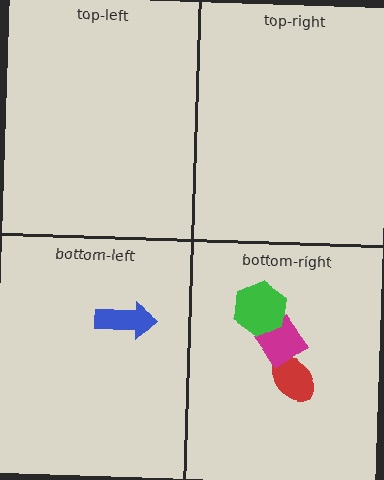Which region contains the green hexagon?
The bottom-right region.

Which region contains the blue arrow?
The bottom-left region.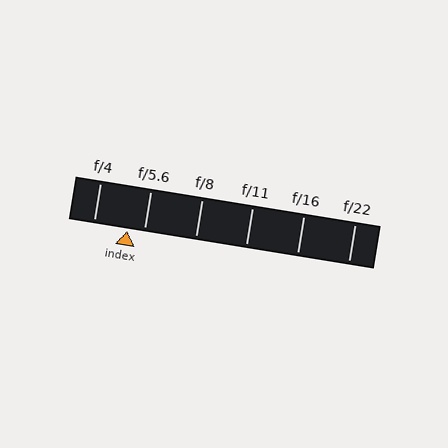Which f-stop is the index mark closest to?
The index mark is closest to f/5.6.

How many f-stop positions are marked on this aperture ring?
There are 6 f-stop positions marked.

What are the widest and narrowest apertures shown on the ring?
The widest aperture shown is f/4 and the narrowest is f/22.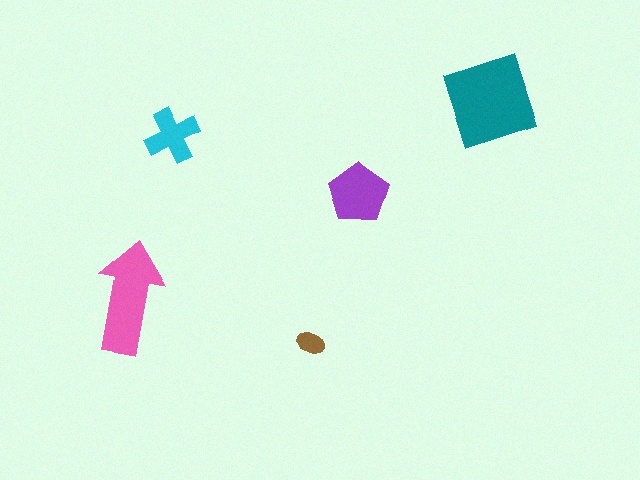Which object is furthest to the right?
The teal diamond is rightmost.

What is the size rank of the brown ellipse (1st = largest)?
5th.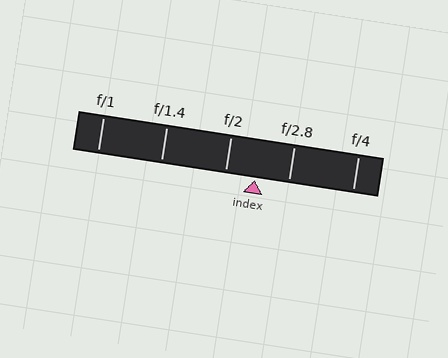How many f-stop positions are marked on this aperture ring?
There are 5 f-stop positions marked.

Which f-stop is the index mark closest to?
The index mark is closest to f/2.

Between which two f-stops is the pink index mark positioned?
The index mark is between f/2 and f/2.8.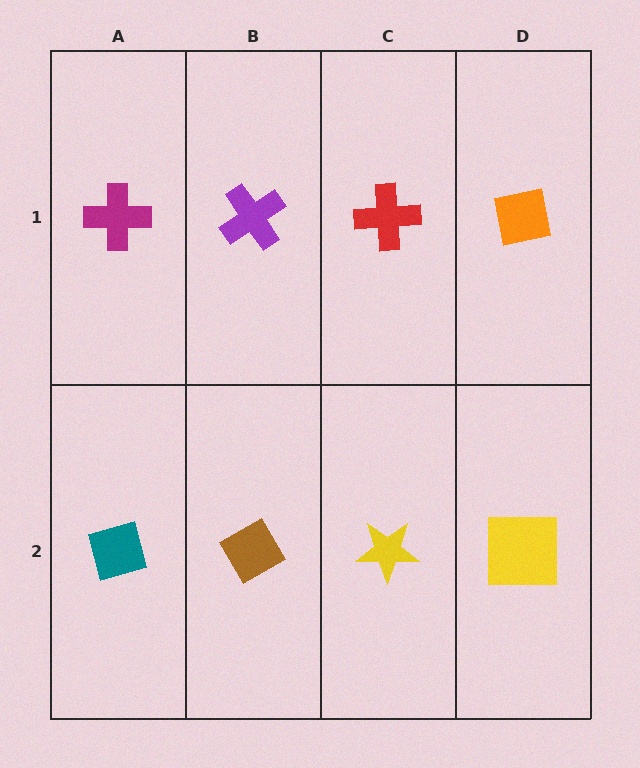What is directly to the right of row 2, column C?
A yellow square.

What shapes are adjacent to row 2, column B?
A purple cross (row 1, column B), a teal diamond (row 2, column A), a yellow star (row 2, column C).